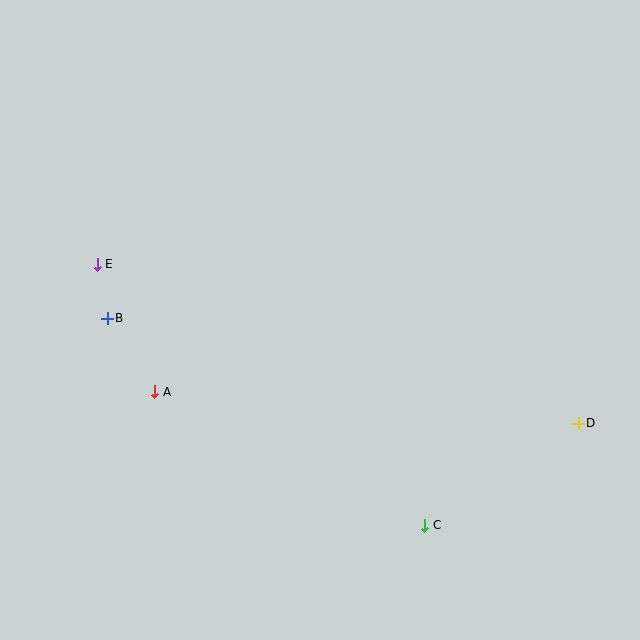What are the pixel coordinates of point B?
Point B is at (107, 318).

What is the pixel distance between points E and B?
The distance between E and B is 55 pixels.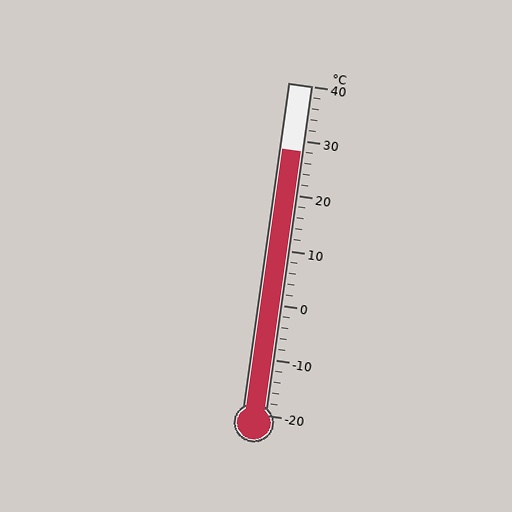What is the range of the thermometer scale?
The thermometer scale ranges from -20°C to 40°C.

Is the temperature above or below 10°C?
The temperature is above 10°C.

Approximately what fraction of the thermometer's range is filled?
The thermometer is filled to approximately 80% of its range.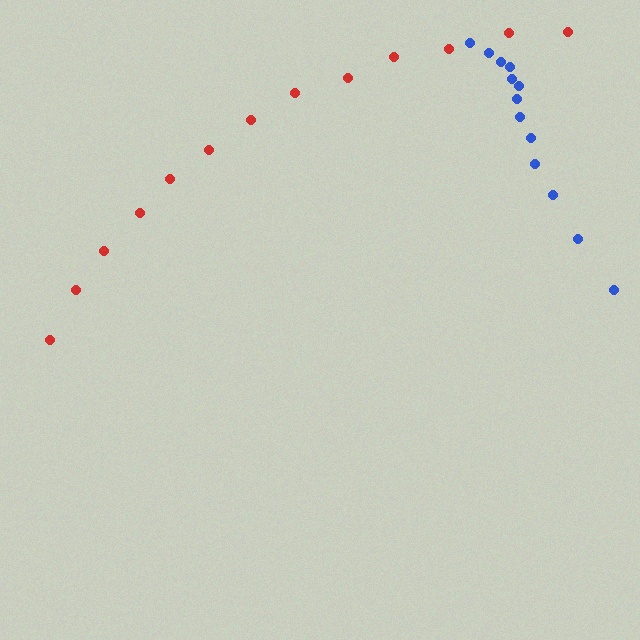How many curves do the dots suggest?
There are 2 distinct paths.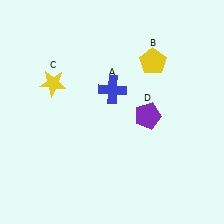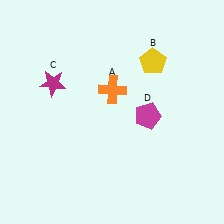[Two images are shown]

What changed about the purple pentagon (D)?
In Image 1, D is purple. In Image 2, it changed to magenta.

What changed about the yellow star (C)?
In Image 1, C is yellow. In Image 2, it changed to magenta.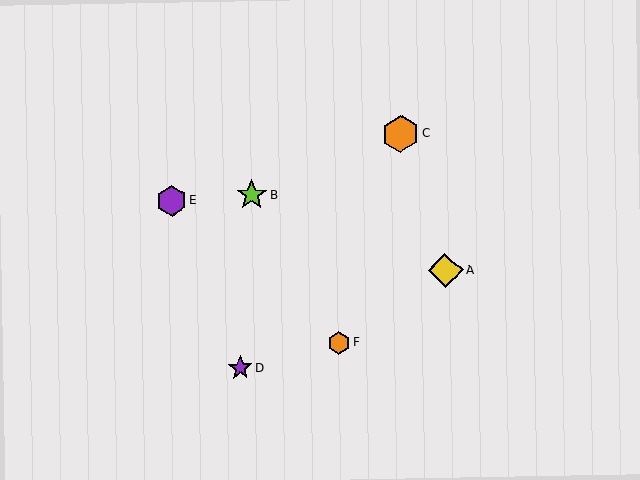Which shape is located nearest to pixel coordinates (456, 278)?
The yellow diamond (labeled A) at (445, 270) is nearest to that location.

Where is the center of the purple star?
The center of the purple star is at (240, 368).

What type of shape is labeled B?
Shape B is a lime star.